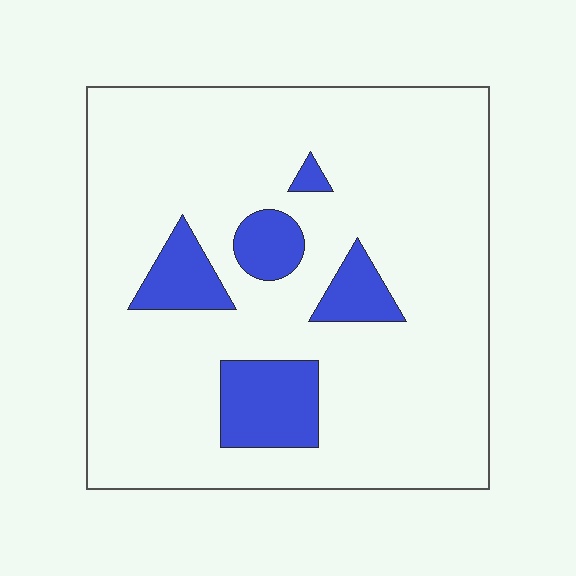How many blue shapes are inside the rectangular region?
5.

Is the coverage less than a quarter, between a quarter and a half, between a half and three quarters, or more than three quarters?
Less than a quarter.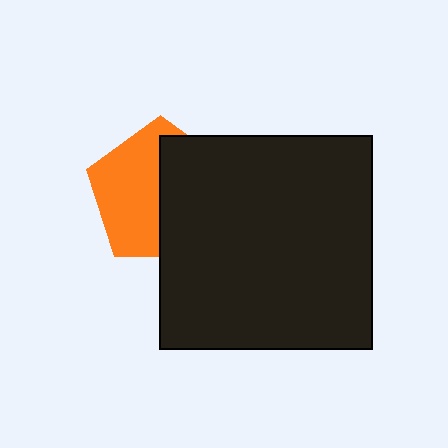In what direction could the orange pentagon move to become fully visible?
The orange pentagon could move left. That would shift it out from behind the black square entirely.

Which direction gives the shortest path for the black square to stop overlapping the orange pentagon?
Moving right gives the shortest separation.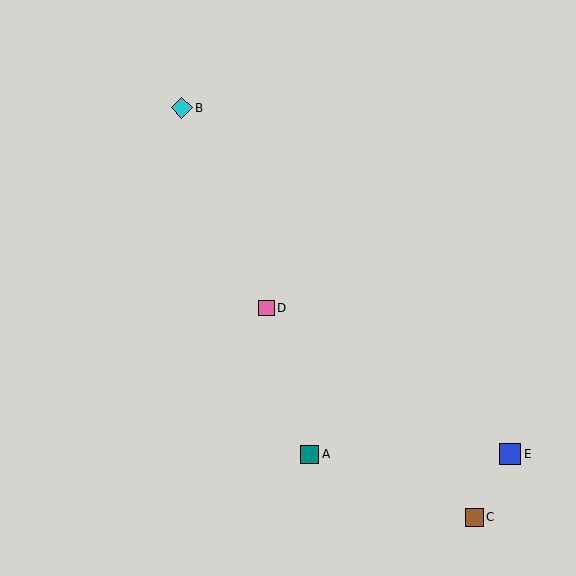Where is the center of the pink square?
The center of the pink square is at (267, 308).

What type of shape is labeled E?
Shape E is a blue square.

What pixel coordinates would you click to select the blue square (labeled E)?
Click at (510, 454) to select the blue square E.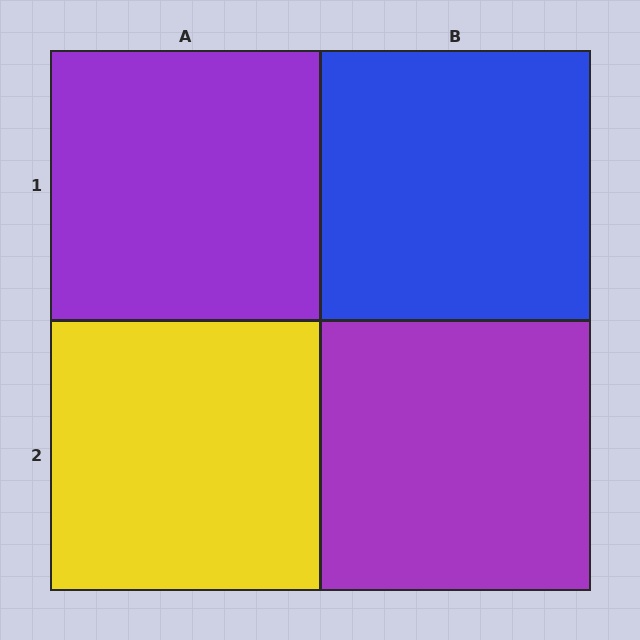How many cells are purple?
2 cells are purple.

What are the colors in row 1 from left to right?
Purple, blue.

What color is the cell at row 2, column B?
Purple.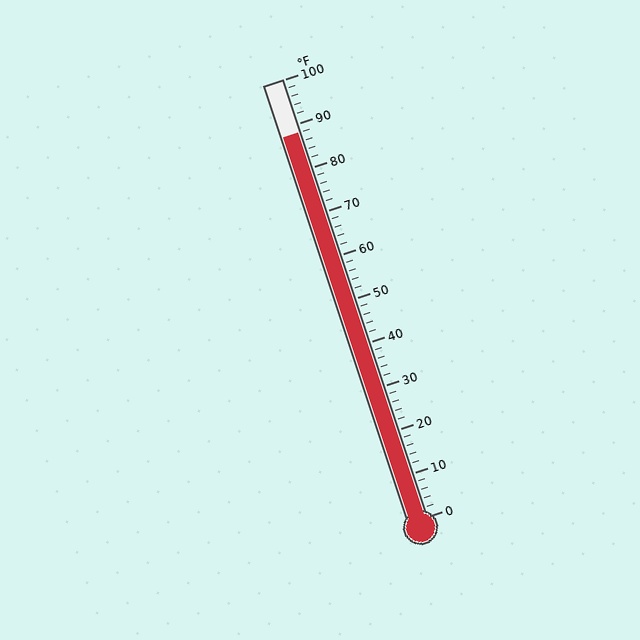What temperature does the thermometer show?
The thermometer shows approximately 88°F.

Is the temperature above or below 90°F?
The temperature is below 90°F.